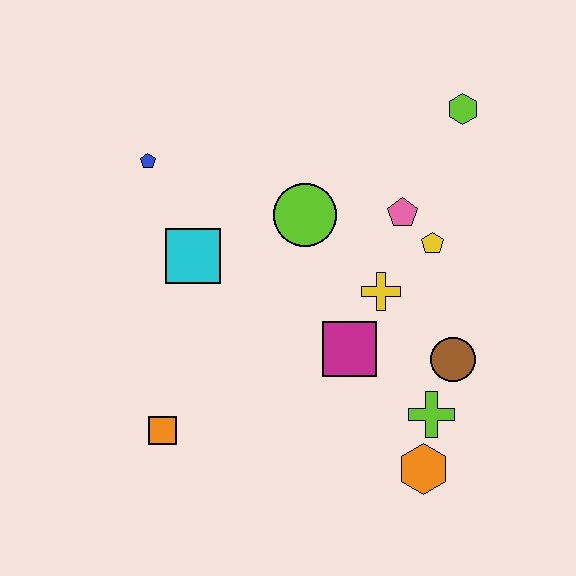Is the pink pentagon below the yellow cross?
No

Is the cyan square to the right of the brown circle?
No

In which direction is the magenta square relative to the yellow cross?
The magenta square is below the yellow cross.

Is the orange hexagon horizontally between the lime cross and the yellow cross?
Yes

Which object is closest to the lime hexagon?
The pink pentagon is closest to the lime hexagon.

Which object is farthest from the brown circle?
The blue pentagon is farthest from the brown circle.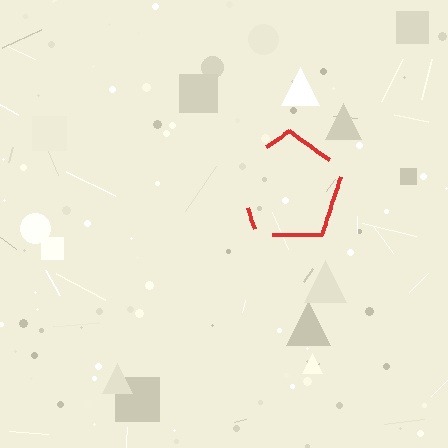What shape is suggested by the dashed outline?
The dashed outline suggests a pentagon.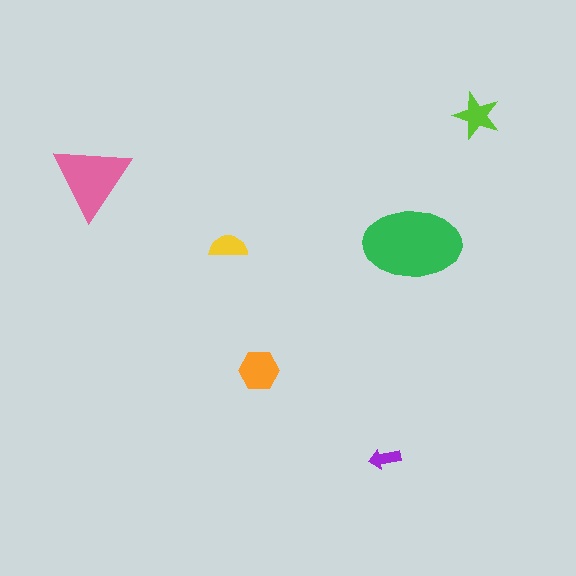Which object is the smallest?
The purple arrow.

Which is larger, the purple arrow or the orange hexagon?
The orange hexagon.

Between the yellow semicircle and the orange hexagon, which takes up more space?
The orange hexagon.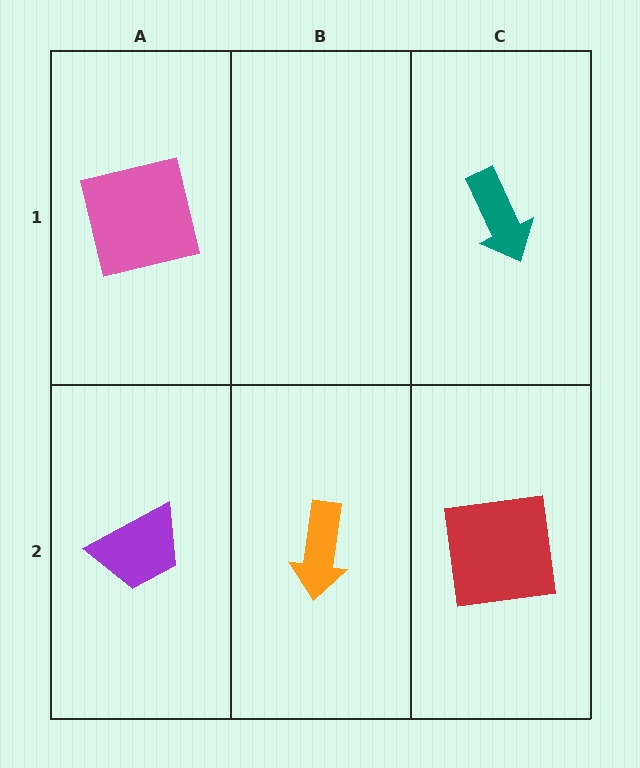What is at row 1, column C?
A teal arrow.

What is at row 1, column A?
A pink square.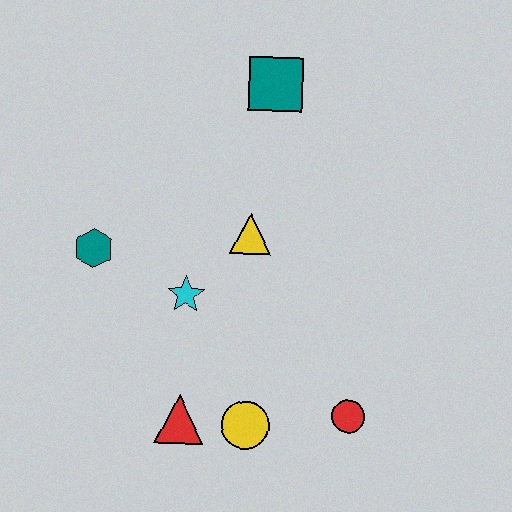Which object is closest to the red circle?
The yellow circle is closest to the red circle.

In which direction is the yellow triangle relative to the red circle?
The yellow triangle is above the red circle.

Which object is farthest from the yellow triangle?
The red circle is farthest from the yellow triangle.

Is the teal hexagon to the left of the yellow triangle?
Yes